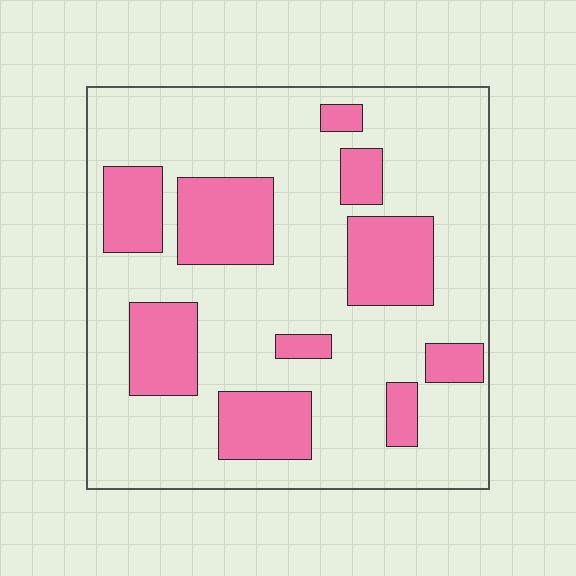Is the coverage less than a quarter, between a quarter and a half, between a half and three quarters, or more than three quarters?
Between a quarter and a half.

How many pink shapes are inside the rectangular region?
10.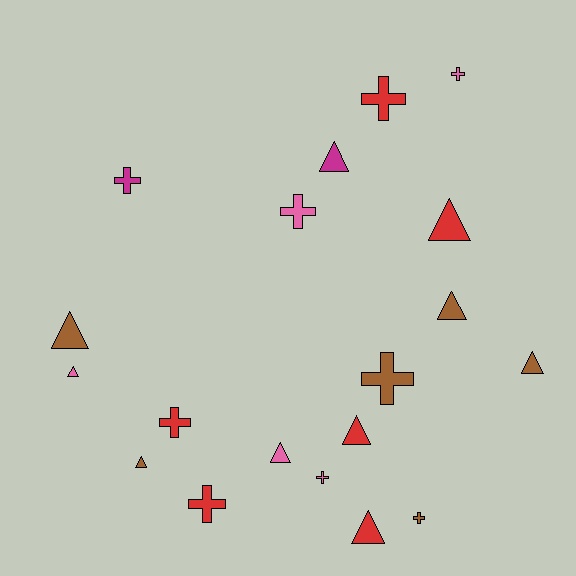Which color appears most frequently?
Red, with 6 objects.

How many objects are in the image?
There are 19 objects.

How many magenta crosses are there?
There is 1 magenta cross.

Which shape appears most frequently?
Triangle, with 10 objects.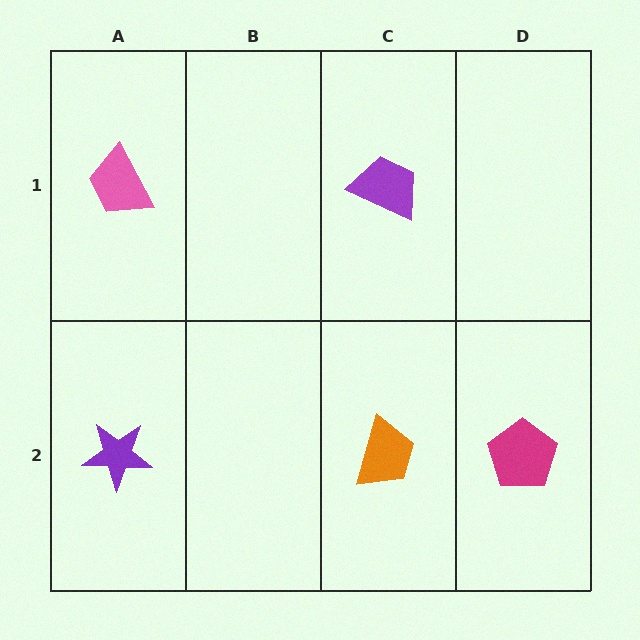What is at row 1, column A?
A pink trapezoid.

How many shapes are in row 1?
2 shapes.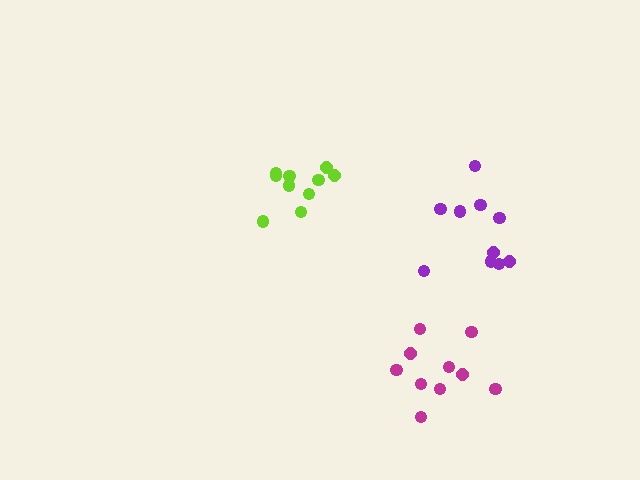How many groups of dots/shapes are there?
There are 3 groups.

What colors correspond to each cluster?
The clusters are colored: lime, purple, magenta.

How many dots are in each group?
Group 1: 10 dots, Group 2: 10 dots, Group 3: 10 dots (30 total).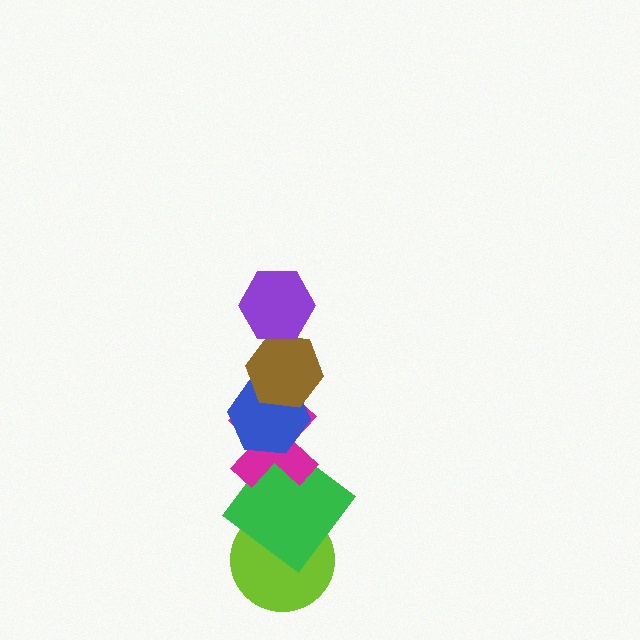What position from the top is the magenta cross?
The magenta cross is 4th from the top.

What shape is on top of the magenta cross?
The blue hexagon is on top of the magenta cross.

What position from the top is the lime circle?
The lime circle is 6th from the top.